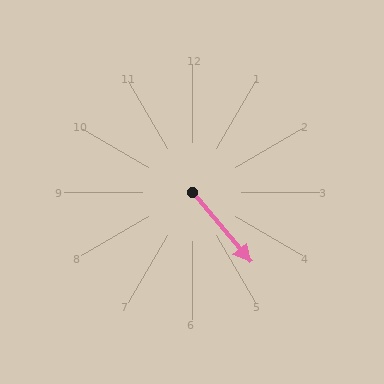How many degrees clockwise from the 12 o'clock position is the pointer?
Approximately 140 degrees.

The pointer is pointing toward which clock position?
Roughly 5 o'clock.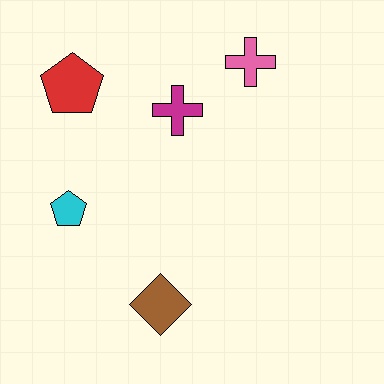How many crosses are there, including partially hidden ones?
There are 2 crosses.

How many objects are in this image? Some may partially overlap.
There are 5 objects.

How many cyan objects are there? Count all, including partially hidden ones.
There is 1 cyan object.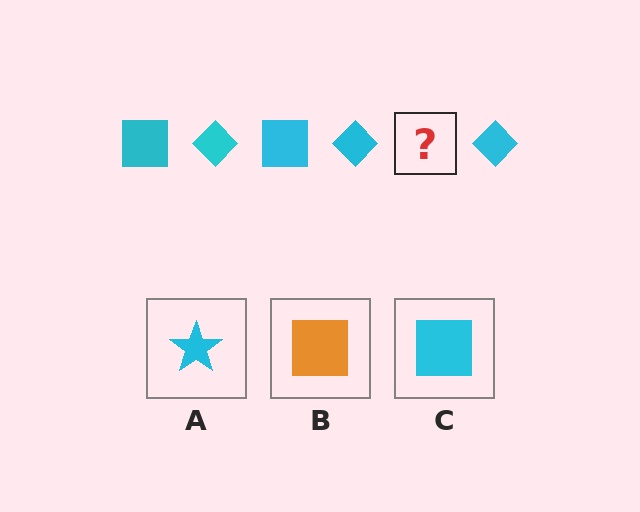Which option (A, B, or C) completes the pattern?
C.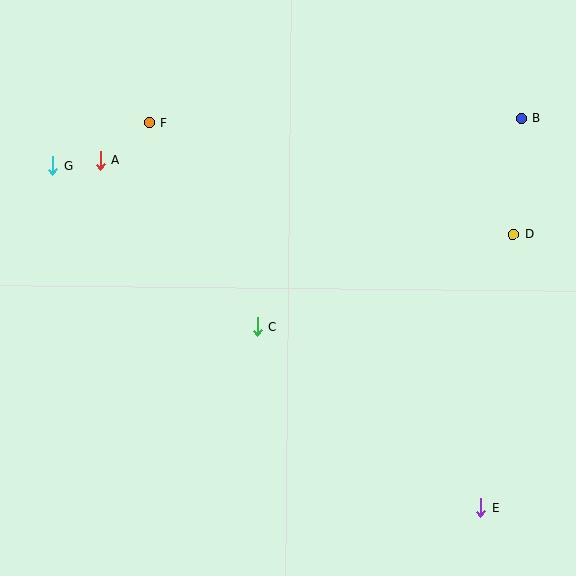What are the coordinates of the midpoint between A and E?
The midpoint between A and E is at (291, 334).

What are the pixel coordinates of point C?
Point C is at (257, 327).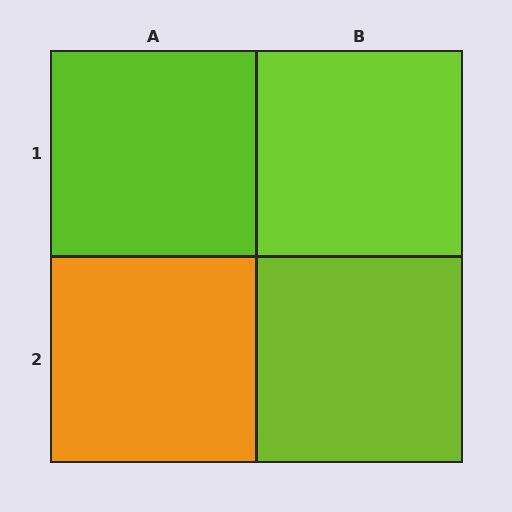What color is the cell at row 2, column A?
Orange.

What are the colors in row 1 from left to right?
Lime, lime.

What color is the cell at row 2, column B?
Lime.